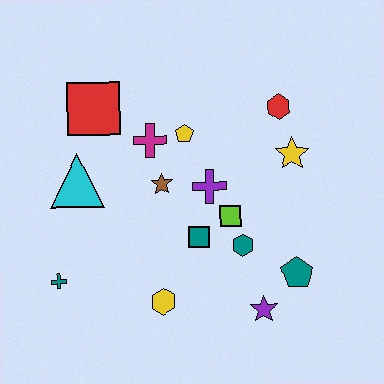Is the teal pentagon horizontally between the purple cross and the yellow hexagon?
No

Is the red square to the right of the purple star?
No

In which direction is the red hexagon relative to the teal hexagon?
The red hexagon is above the teal hexagon.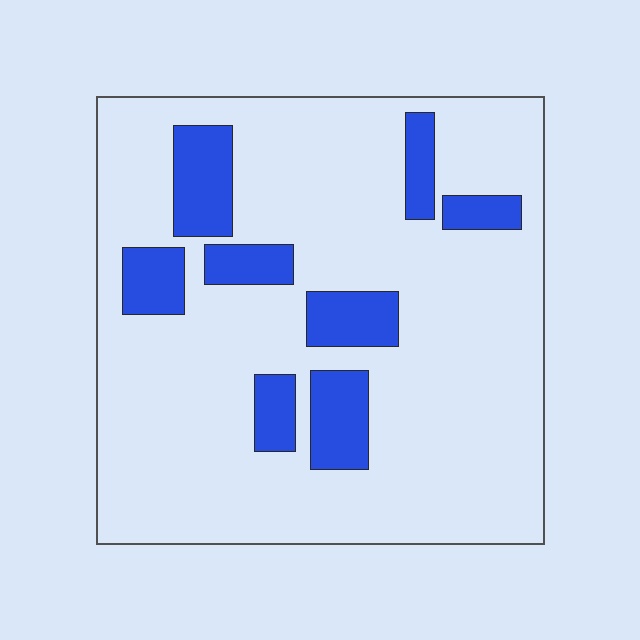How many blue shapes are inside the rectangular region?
8.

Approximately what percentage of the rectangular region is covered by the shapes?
Approximately 15%.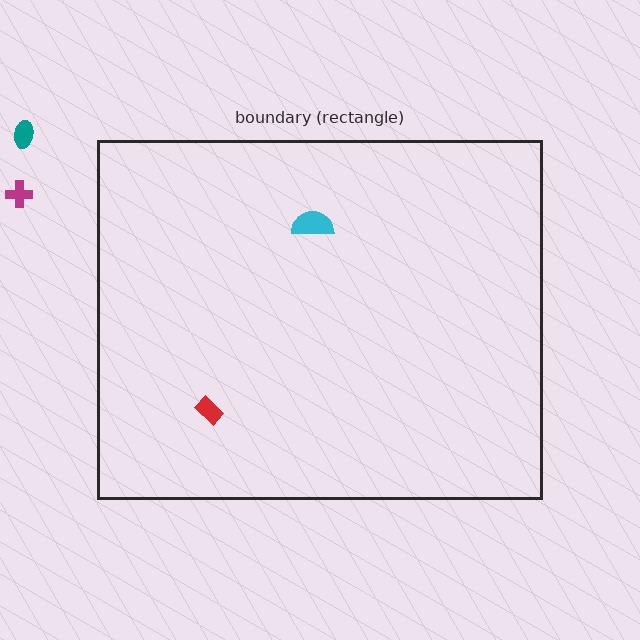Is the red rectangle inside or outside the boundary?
Inside.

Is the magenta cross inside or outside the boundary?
Outside.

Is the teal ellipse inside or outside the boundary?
Outside.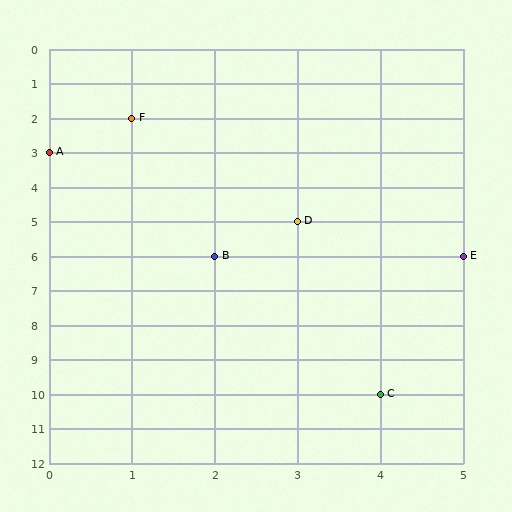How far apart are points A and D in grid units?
Points A and D are 3 columns and 2 rows apart (about 3.6 grid units diagonally).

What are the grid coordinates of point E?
Point E is at grid coordinates (5, 6).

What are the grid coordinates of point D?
Point D is at grid coordinates (3, 5).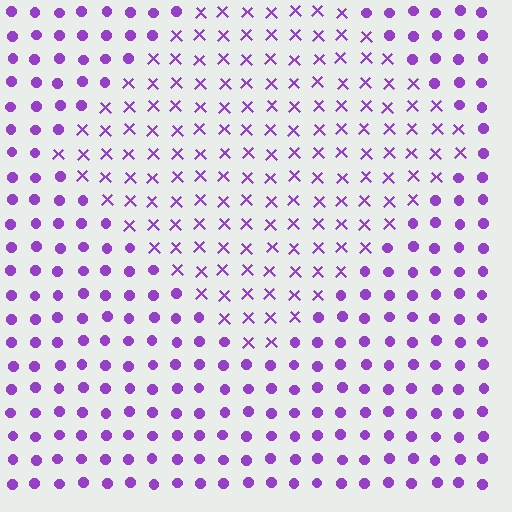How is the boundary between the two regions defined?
The boundary is defined by a change in element shape: X marks inside vs. circles outside. All elements share the same color and spacing.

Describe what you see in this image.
The image is filled with small purple elements arranged in a uniform grid. A diamond-shaped region contains X marks, while the surrounding area contains circles. The boundary is defined purely by the change in element shape.